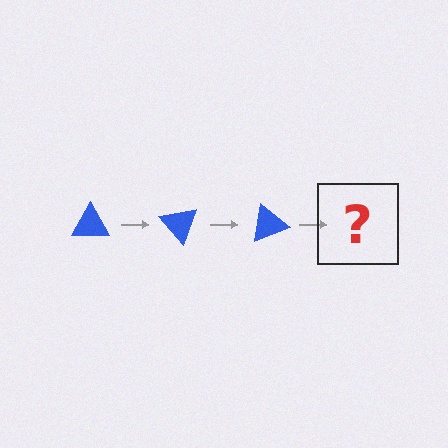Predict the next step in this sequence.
The next step is a blue triangle rotated 150 degrees.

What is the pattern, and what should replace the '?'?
The pattern is that the triangle rotates 50 degrees each step. The '?' should be a blue triangle rotated 150 degrees.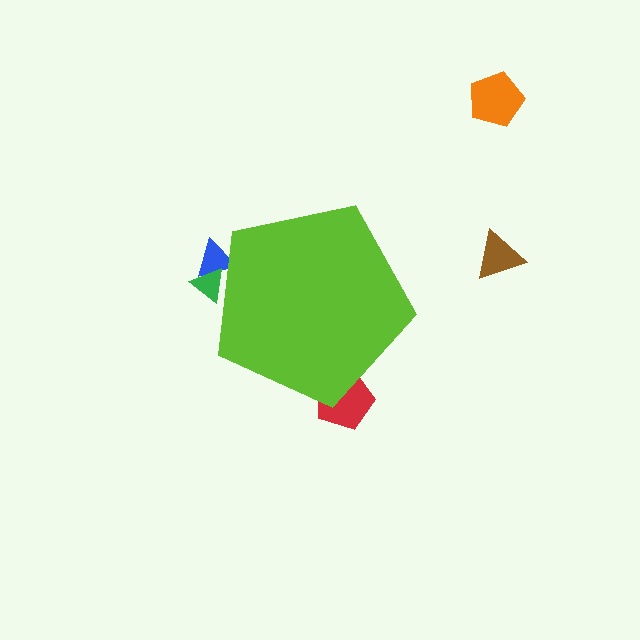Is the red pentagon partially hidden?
Yes, the red pentagon is partially hidden behind the lime pentagon.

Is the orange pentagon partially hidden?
No, the orange pentagon is fully visible.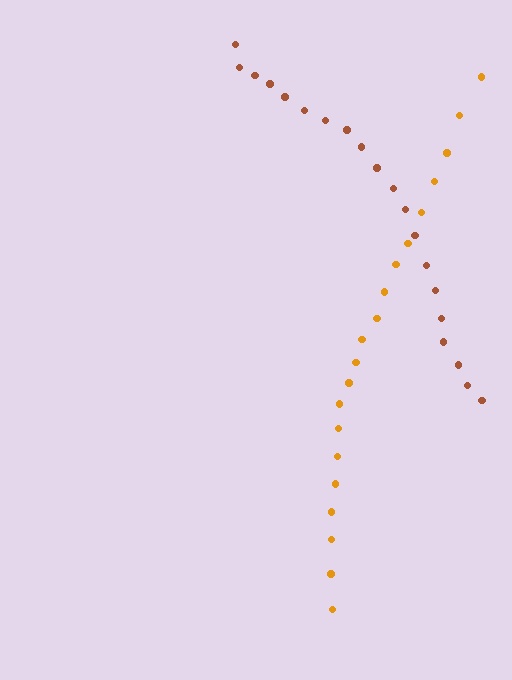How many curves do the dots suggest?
There are 2 distinct paths.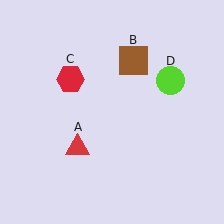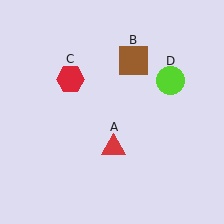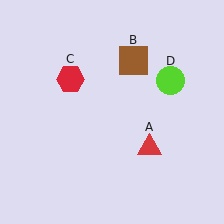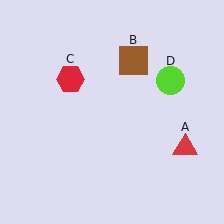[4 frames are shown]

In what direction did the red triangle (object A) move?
The red triangle (object A) moved right.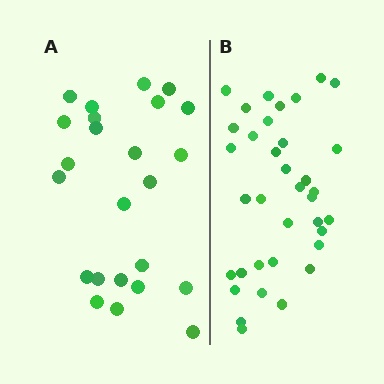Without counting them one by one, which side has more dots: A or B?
Region B (the right region) has more dots.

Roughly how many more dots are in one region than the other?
Region B has roughly 12 or so more dots than region A.